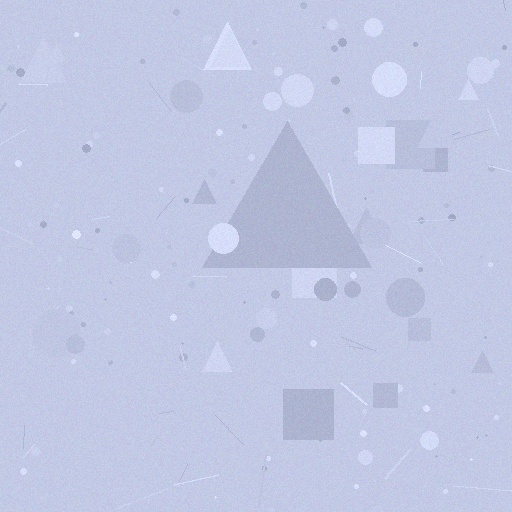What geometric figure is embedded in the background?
A triangle is embedded in the background.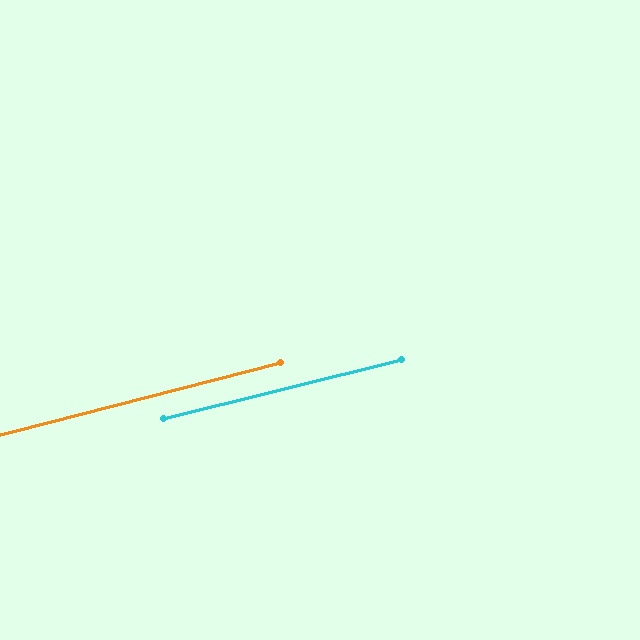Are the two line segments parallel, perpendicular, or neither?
Parallel — their directions differ by only 0.4°.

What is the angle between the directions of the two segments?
Approximately 0 degrees.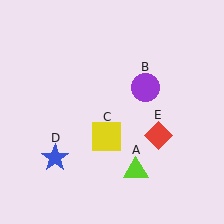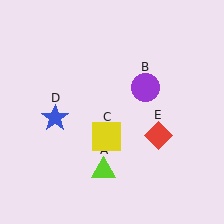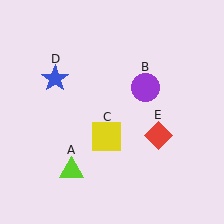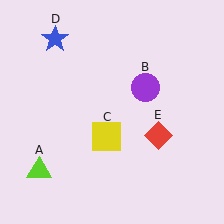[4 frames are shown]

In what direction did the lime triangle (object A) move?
The lime triangle (object A) moved left.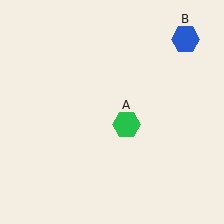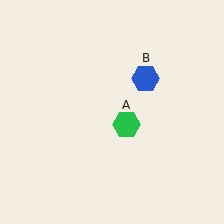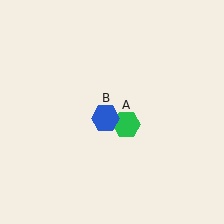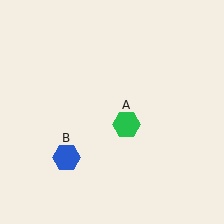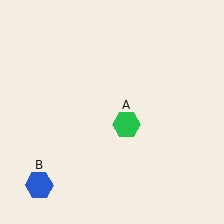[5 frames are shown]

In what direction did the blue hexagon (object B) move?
The blue hexagon (object B) moved down and to the left.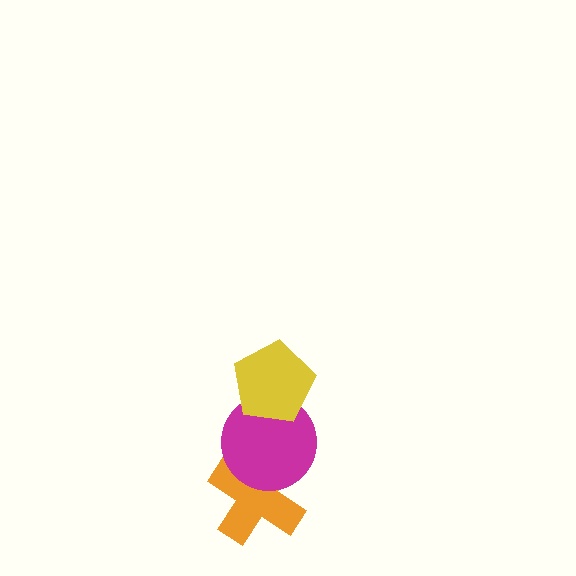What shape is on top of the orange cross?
The magenta circle is on top of the orange cross.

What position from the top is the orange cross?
The orange cross is 3rd from the top.